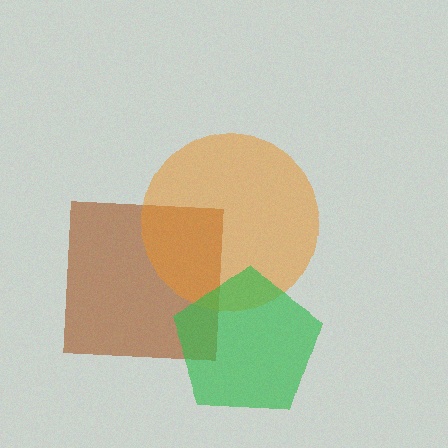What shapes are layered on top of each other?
The layered shapes are: a brown square, an orange circle, a green pentagon.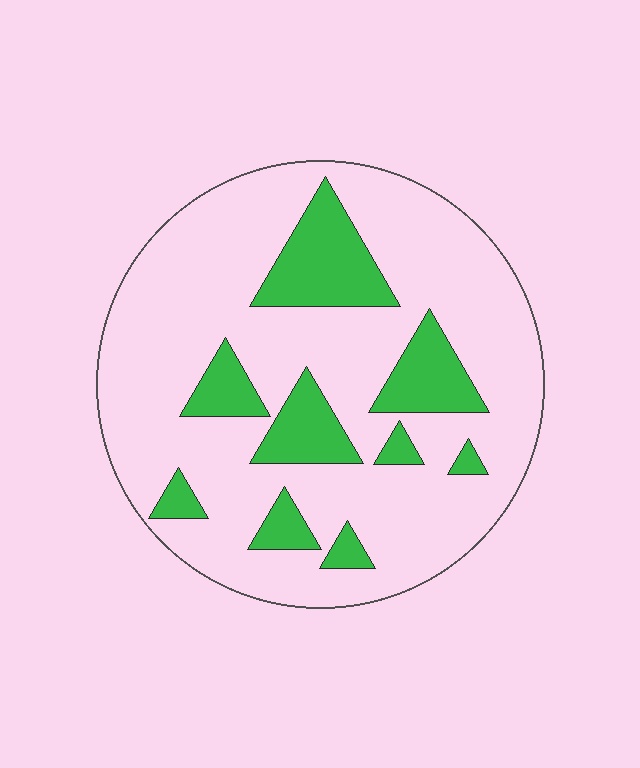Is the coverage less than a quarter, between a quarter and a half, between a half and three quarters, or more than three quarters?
Less than a quarter.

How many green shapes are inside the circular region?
9.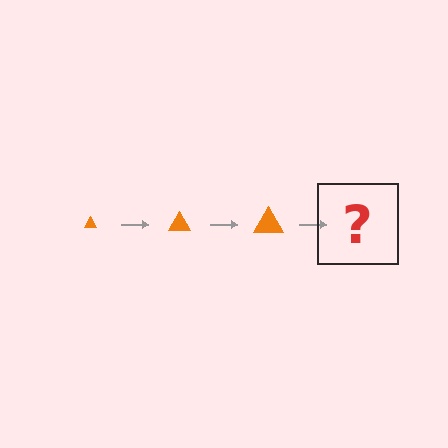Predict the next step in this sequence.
The next step is an orange triangle, larger than the previous one.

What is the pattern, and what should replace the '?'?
The pattern is that the triangle gets progressively larger each step. The '?' should be an orange triangle, larger than the previous one.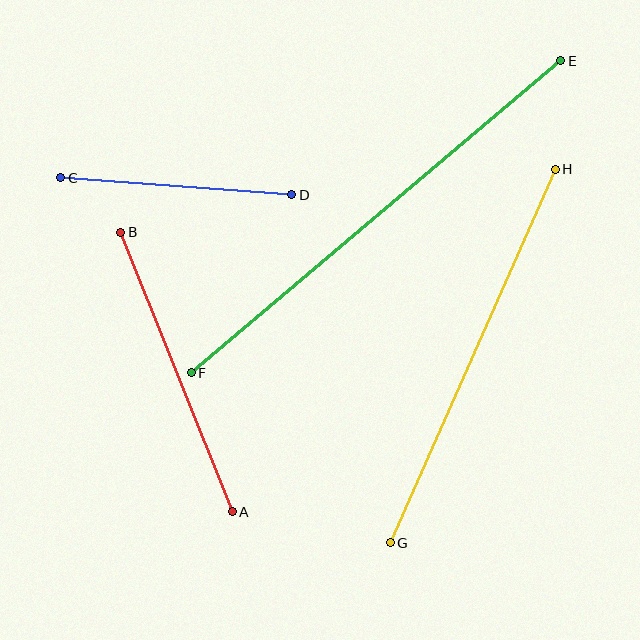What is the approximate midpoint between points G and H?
The midpoint is at approximately (473, 356) pixels.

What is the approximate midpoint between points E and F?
The midpoint is at approximately (376, 217) pixels.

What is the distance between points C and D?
The distance is approximately 232 pixels.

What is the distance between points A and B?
The distance is approximately 301 pixels.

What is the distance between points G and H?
The distance is approximately 408 pixels.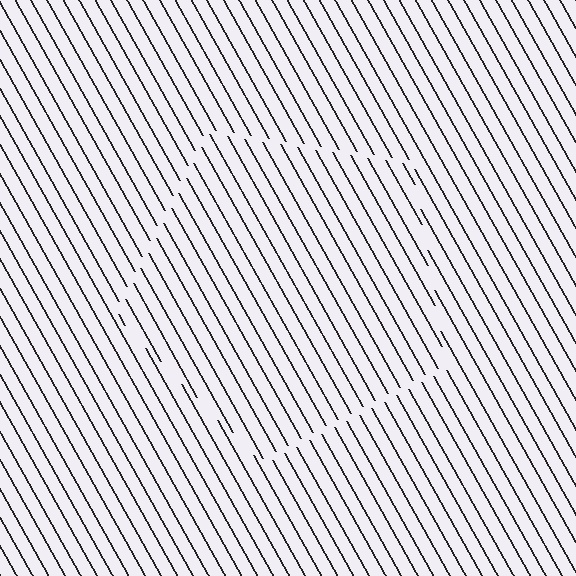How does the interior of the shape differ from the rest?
The interior of the shape contains the same grating, shifted by half a period — the contour is defined by the phase discontinuity where line-ends from the inner and outer gratings abut.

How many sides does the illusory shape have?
5 sides — the line-ends trace a pentagon.